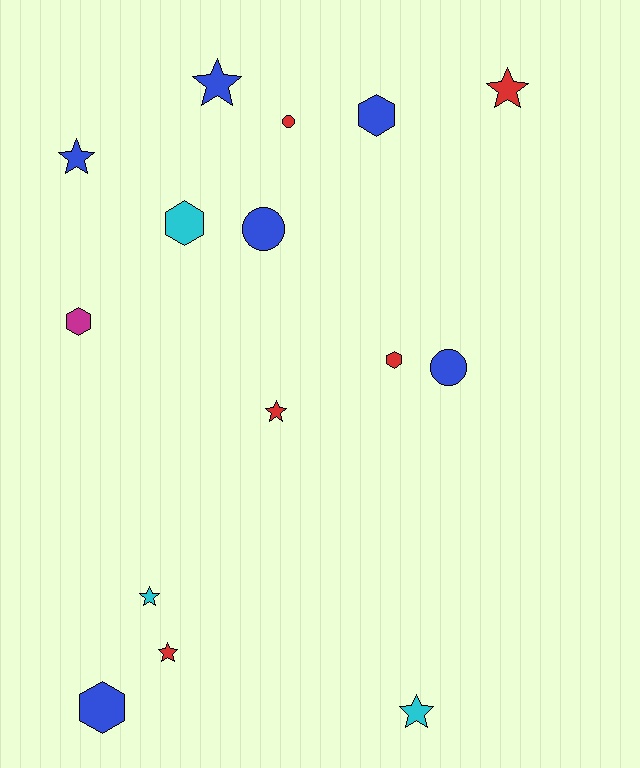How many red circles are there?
There is 1 red circle.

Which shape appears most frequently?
Star, with 7 objects.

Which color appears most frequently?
Blue, with 6 objects.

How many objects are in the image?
There are 15 objects.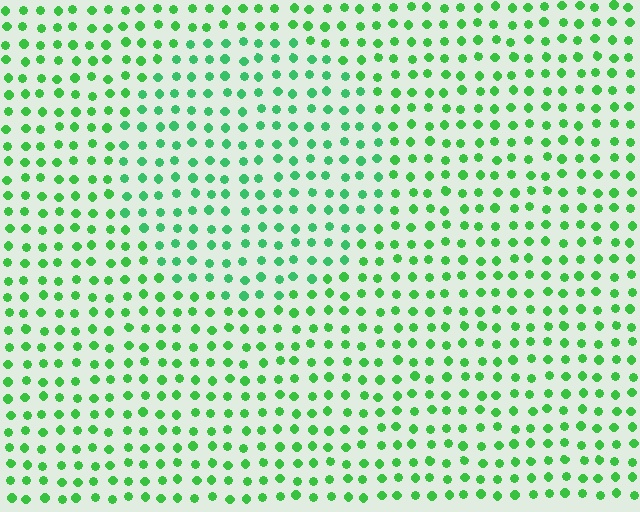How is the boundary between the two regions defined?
The boundary is defined purely by a slight shift in hue (about 18 degrees). Spacing, size, and orientation are identical on both sides.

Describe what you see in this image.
The image is filled with small green elements in a uniform arrangement. A circle-shaped region is visible where the elements are tinted to a slightly different hue, forming a subtle color boundary.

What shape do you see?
I see a circle.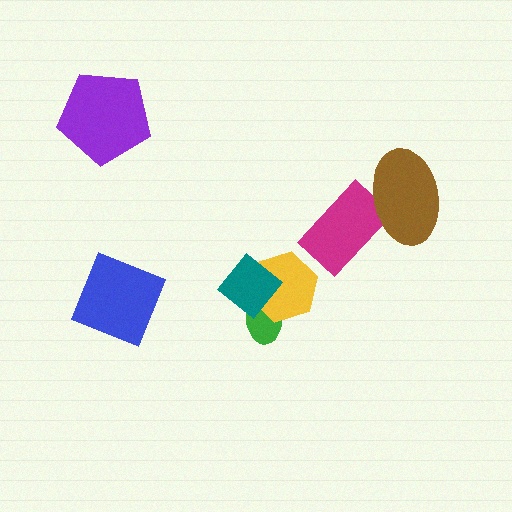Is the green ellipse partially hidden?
Yes, it is partially covered by another shape.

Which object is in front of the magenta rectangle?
The brown ellipse is in front of the magenta rectangle.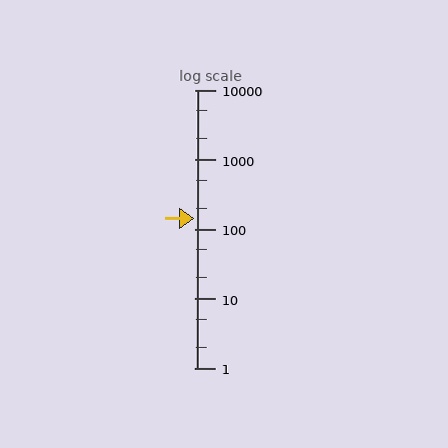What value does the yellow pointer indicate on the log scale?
The pointer indicates approximately 140.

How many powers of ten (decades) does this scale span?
The scale spans 4 decades, from 1 to 10000.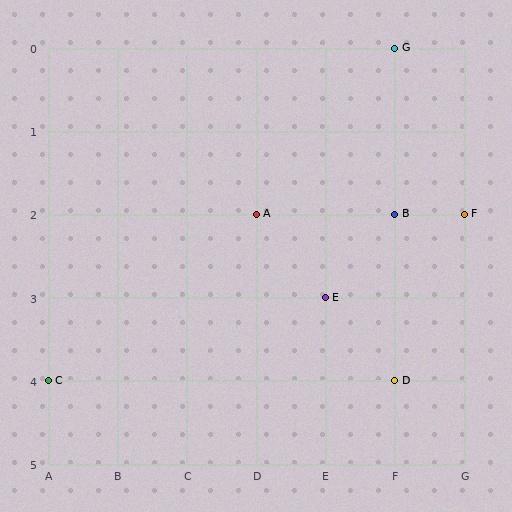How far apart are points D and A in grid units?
Points D and A are 2 columns and 2 rows apart (about 2.8 grid units diagonally).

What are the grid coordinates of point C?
Point C is at grid coordinates (A, 4).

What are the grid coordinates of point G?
Point G is at grid coordinates (F, 0).